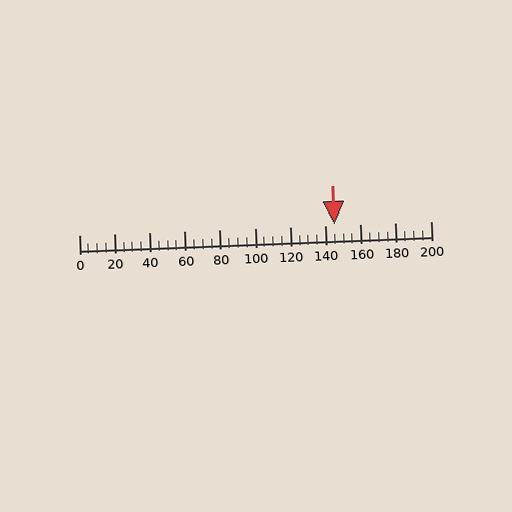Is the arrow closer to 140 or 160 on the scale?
The arrow is closer to 140.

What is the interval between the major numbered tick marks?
The major tick marks are spaced 20 units apart.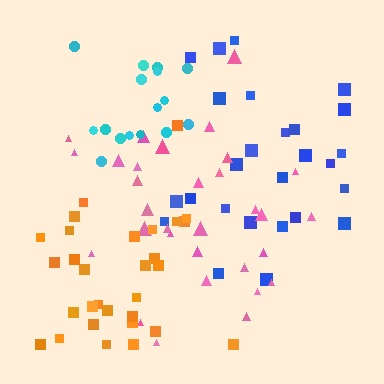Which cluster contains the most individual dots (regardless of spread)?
Pink (32).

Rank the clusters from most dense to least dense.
cyan, orange, pink, blue.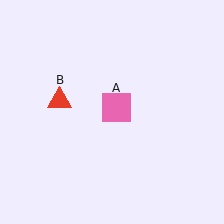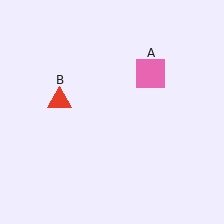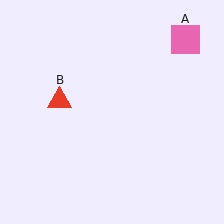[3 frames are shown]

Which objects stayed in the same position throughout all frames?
Red triangle (object B) remained stationary.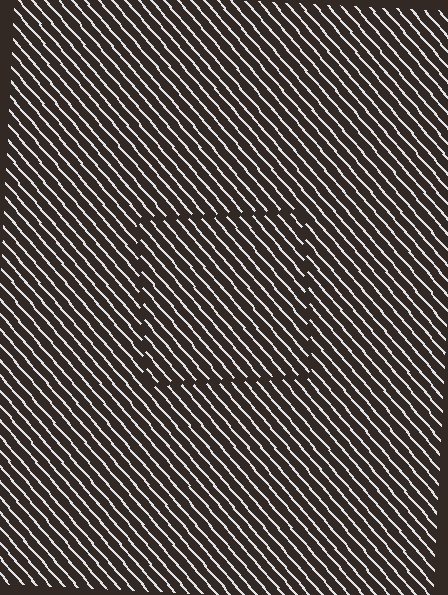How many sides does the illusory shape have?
4 sides — the line-ends trace a square.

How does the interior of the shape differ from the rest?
The interior of the shape contains the same grating, shifted by half a period — the contour is defined by the phase discontinuity where line-ends from the inner and outer gratings abut.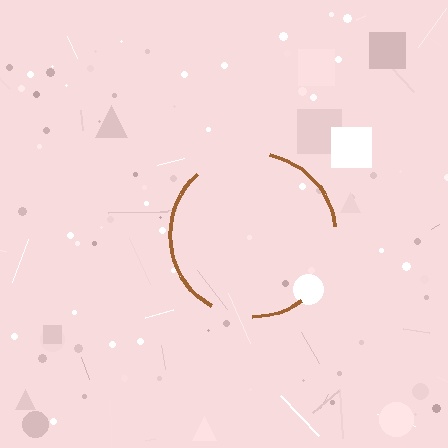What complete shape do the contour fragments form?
The contour fragments form a circle.